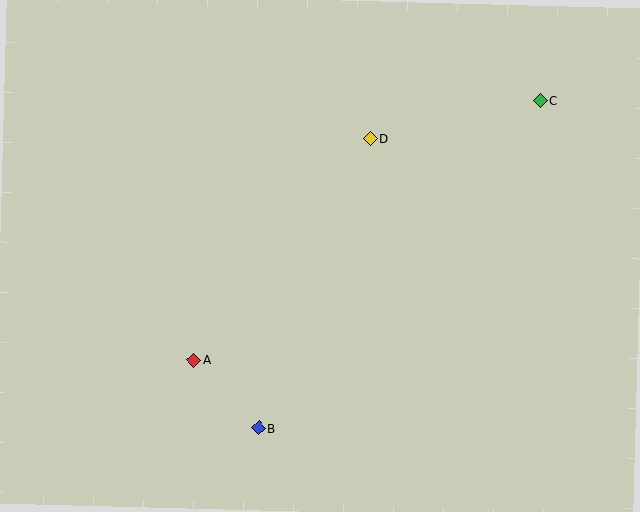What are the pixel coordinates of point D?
Point D is at (371, 139).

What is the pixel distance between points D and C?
The distance between D and C is 174 pixels.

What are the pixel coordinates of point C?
Point C is at (541, 100).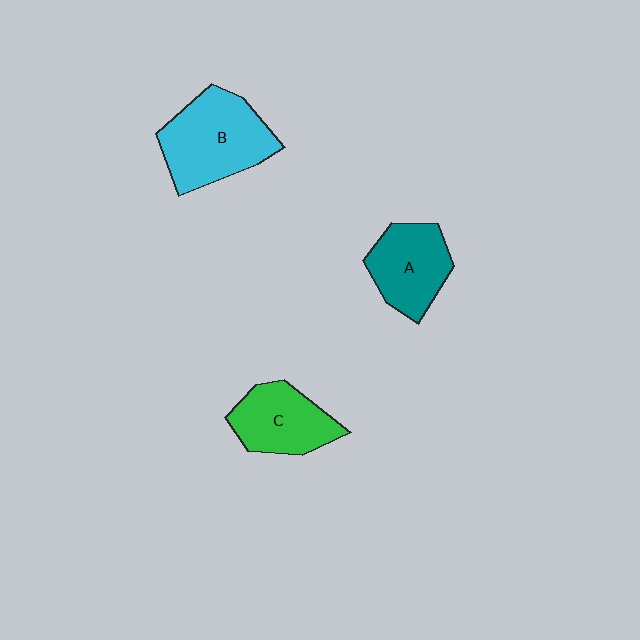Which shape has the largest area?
Shape B (cyan).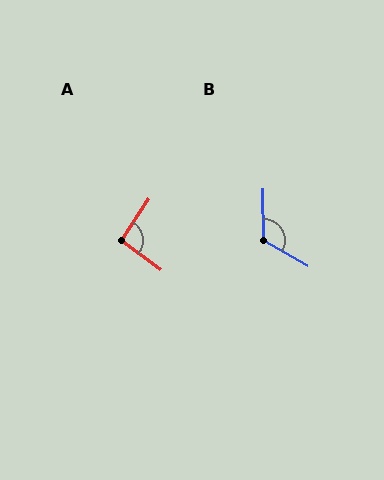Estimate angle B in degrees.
Approximately 120 degrees.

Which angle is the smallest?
A, at approximately 93 degrees.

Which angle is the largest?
B, at approximately 120 degrees.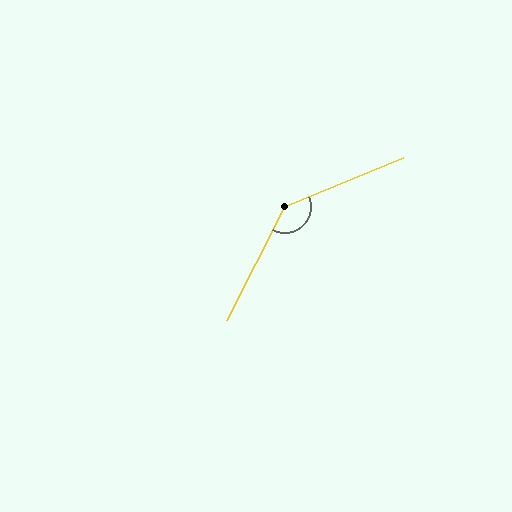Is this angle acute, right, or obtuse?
It is obtuse.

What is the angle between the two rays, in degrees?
Approximately 140 degrees.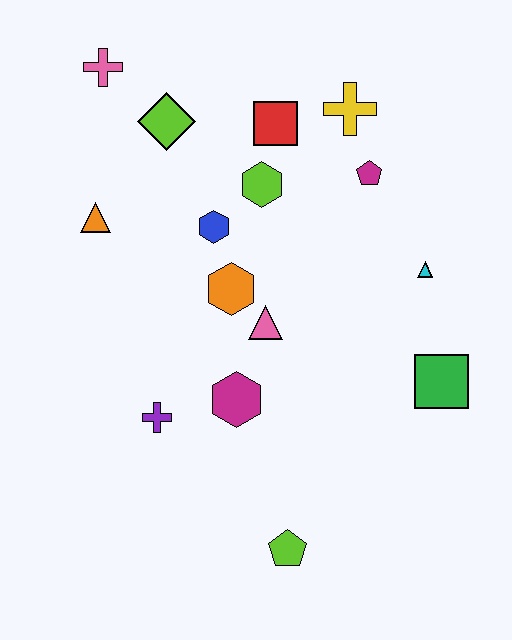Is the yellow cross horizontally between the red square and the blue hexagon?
No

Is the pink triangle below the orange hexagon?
Yes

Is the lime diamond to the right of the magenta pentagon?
No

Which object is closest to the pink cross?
The lime diamond is closest to the pink cross.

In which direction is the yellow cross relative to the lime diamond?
The yellow cross is to the right of the lime diamond.